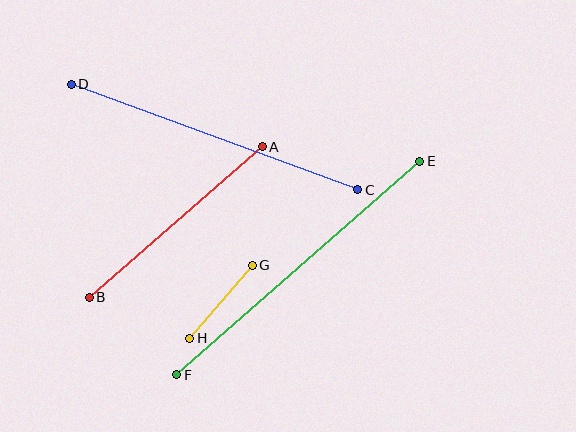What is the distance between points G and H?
The distance is approximately 96 pixels.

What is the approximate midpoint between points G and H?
The midpoint is at approximately (221, 302) pixels.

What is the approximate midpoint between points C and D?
The midpoint is at approximately (214, 137) pixels.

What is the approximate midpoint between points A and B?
The midpoint is at approximately (176, 222) pixels.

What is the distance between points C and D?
The distance is approximately 305 pixels.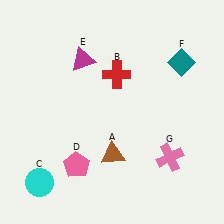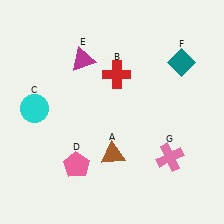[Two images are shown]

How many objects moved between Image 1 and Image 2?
1 object moved between the two images.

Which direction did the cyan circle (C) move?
The cyan circle (C) moved up.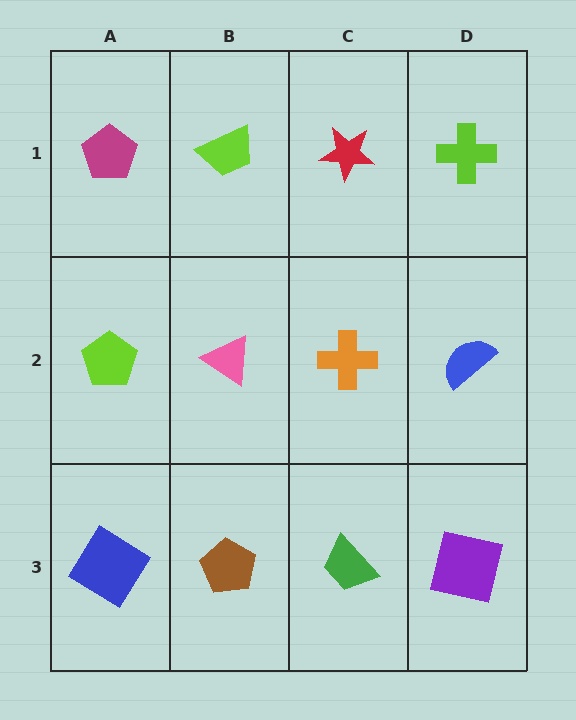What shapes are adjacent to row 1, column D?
A blue semicircle (row 2, column D), a red star (row 1, column C).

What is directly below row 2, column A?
A blue diamond.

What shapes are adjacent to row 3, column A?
A lime pentagon (row 2, column A), a brown pentagon (row 3, column B).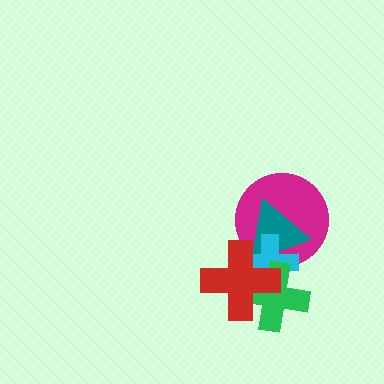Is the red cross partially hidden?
No, no other shape covers it.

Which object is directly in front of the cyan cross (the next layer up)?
The green cross is directly in front of the cyan cross.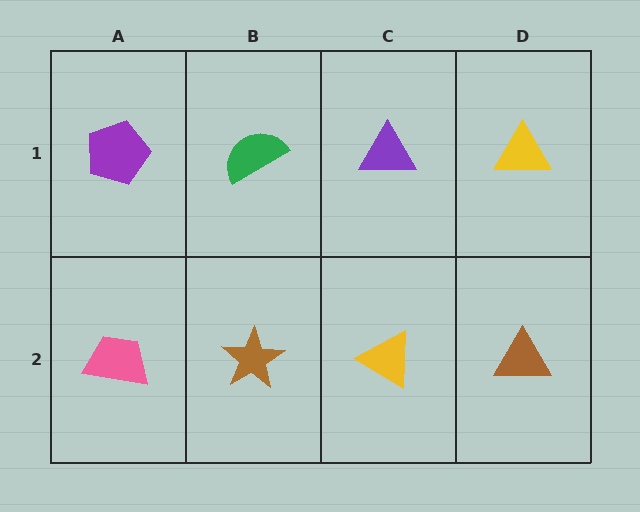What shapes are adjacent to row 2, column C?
A purple triangle (row 1, column C), a brown star (row 2, column B), a brown triangle (row 2, column D).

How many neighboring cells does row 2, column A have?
2.